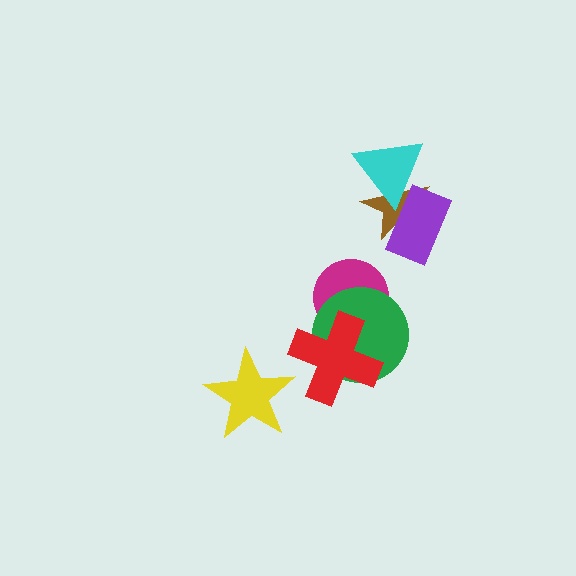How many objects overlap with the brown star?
2 objects overlap with the brown star.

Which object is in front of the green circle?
The red cross is in front of the green circle.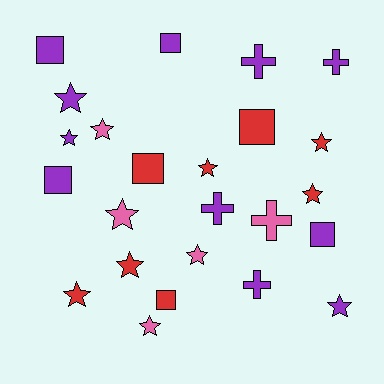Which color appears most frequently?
Purple, with 11 objects.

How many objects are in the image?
There are 24 objects.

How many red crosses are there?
There are no red crosses.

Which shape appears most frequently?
Star, with 12 objects.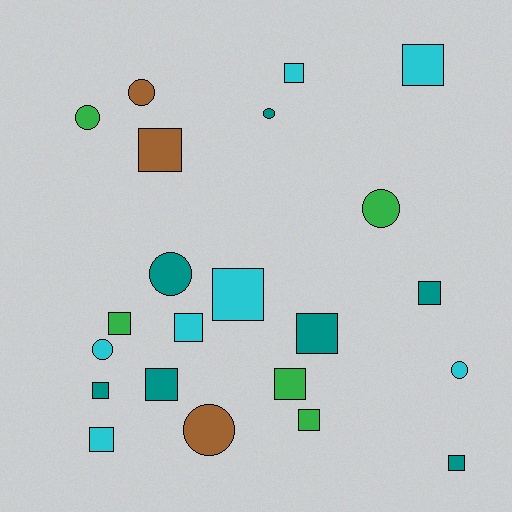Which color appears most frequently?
Cyan, with 7 objects.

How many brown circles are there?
There are 2 brown circles.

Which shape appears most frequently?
Square, with 14 objects.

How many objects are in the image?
There are 22 objects.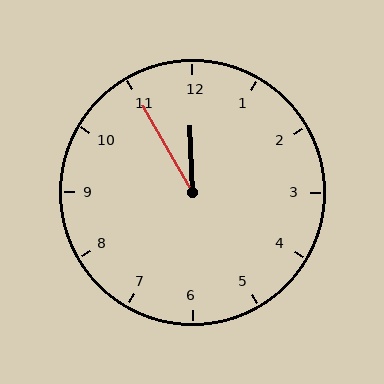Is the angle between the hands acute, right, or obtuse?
It is acute.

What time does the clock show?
11:55.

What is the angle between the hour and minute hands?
Approximately 28 degrees.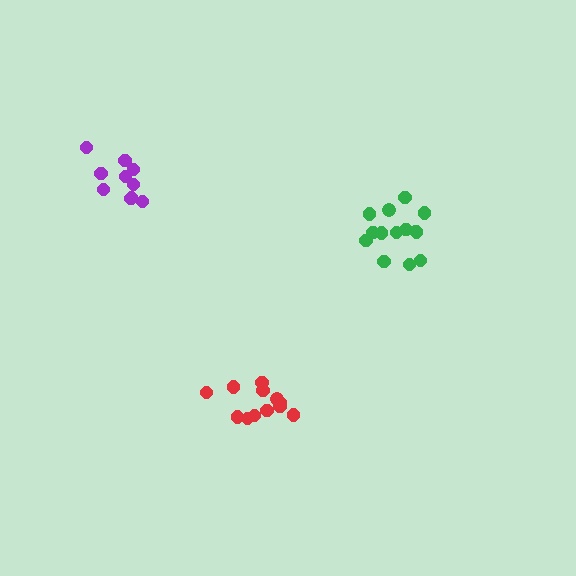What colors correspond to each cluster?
The clusters are colored: green, red, purple.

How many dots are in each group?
Group 1: 14 dots, Group 2: 12 dots, Group 3: 10 dots (36 total).